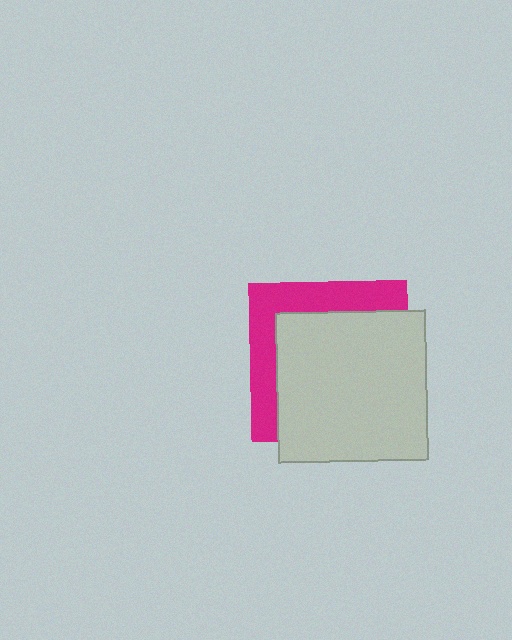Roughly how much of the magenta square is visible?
A small part of it is visible (roughly 32%).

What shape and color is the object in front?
The object in front is a light gray square.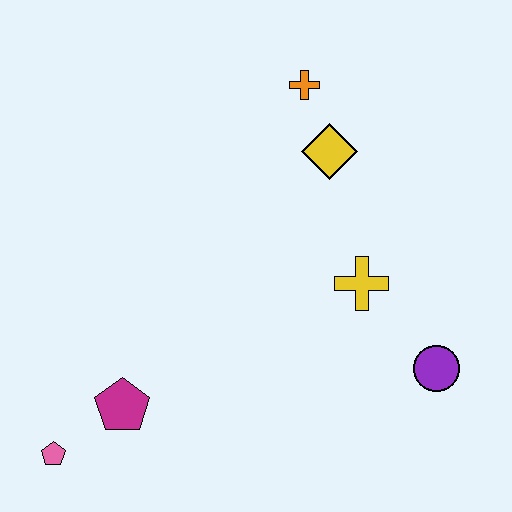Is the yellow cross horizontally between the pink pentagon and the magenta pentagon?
No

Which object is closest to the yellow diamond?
The orange cross is closest to the yellow diamond.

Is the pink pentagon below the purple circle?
Yes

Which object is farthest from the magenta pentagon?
The orange cross is farthest from the magenta pentagon.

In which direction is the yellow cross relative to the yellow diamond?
The yellow cross is below the yellow diamond.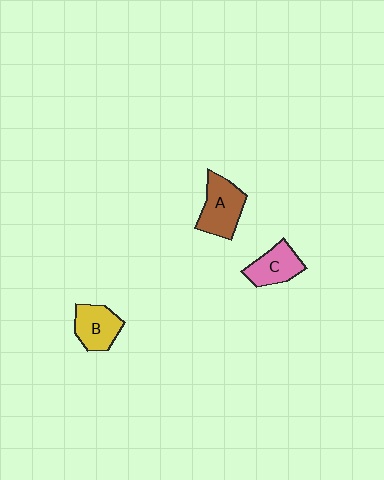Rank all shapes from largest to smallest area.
From largest to smallest: A (brown), B (yellow), C (pink).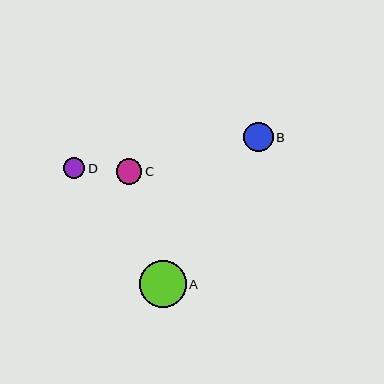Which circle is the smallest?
Circle D is the smallest with a size of approximately 21 pixels.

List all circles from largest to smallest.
From largest to smallest: A, B, C, D.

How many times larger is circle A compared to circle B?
Circle A is approximately 1.6 times the size of circle B.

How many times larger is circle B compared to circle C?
Circle B is approximately 1.1 times the size of circle C.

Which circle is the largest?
Circle A is the largest with a size of approximately 47 pixels.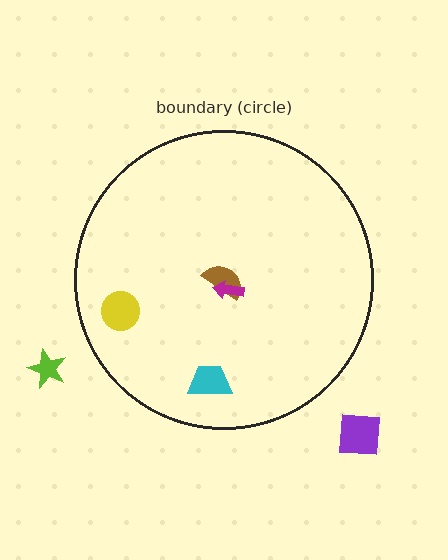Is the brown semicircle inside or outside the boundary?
Inside.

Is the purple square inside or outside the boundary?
Outside.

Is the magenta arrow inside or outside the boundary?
Inside.